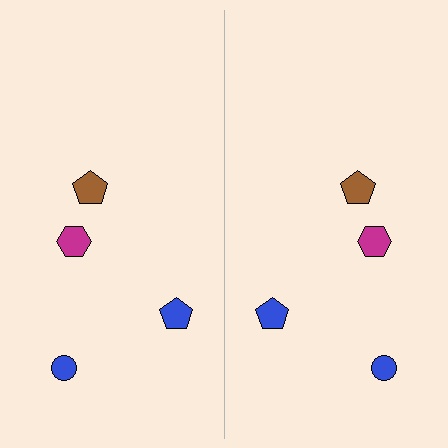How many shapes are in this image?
There are 8 shapes in this image.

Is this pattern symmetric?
Yes, this pattern has bilateral (reflection) symmetry.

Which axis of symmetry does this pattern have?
The pattern has a vertical axis of symmetry running through the center of the image.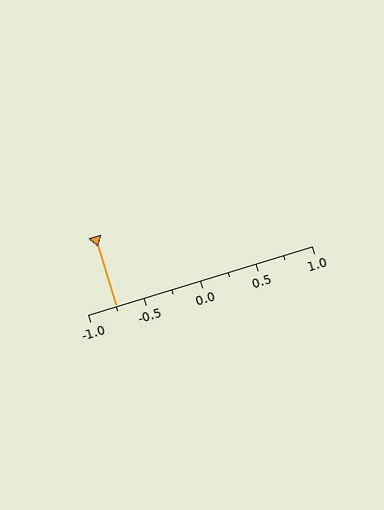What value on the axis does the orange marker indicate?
The marker indicates approximately -0.75.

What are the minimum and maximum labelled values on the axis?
The axis runs from -1.0 to 1.0.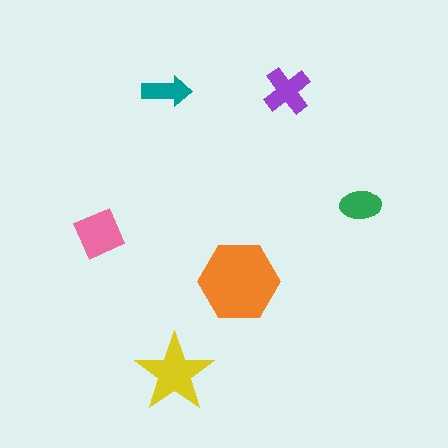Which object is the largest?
The orange hexagon.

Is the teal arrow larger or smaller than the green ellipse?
Smaller.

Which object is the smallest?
The teal arrow.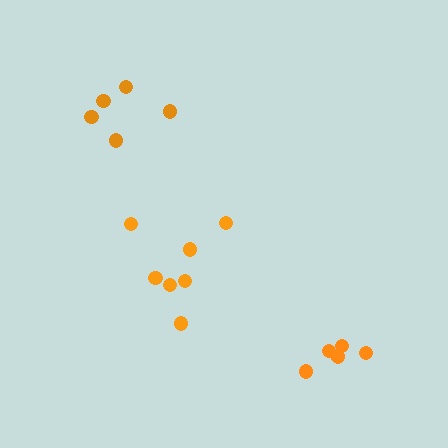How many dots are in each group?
Group 1: 7 dots, Group 2: 5 dots, Group 3: 6 dots (18 total).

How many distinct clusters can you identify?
There are 3 distinct clusters.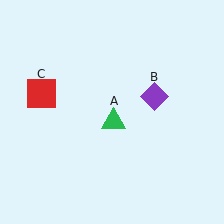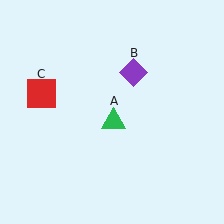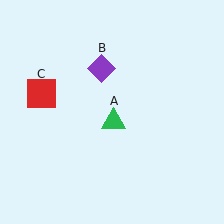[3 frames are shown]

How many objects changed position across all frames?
1 object changed position: purple diamond (object B).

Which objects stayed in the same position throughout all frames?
Green triangle (object A) and red square (object C) remained stationary.